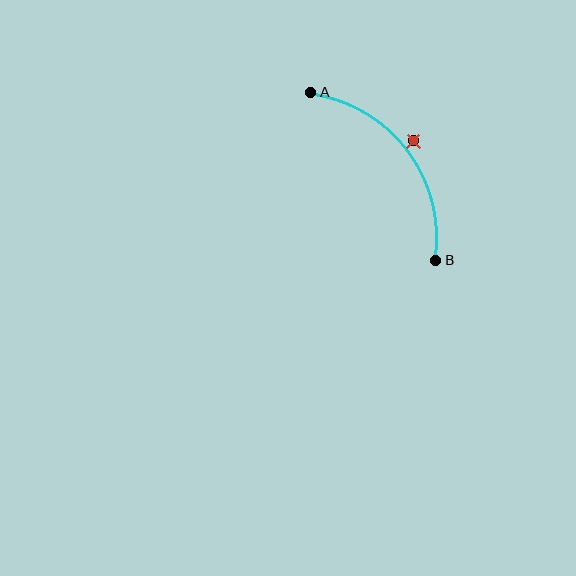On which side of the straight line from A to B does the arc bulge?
The arc bulges above and to the right of the straight line connecting A and B.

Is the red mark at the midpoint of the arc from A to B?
No — the red mark does not lie on the arc at all. It sits slightly outside the curve.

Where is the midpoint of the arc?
The arc midpoint is the point on the curve farthest from the straight line joining A and B. It sits above and to the right of that line.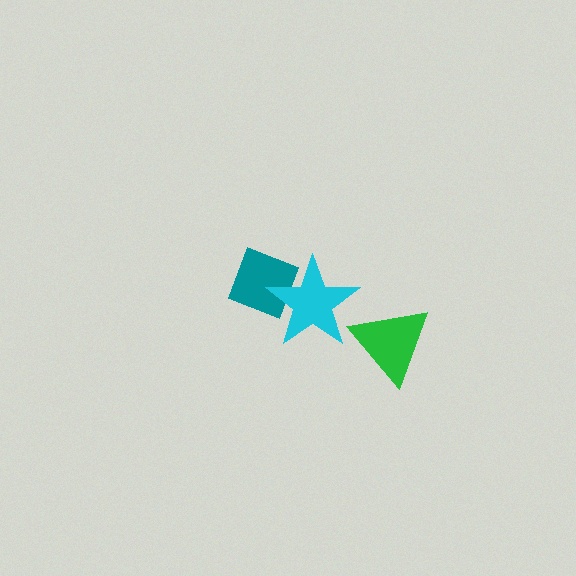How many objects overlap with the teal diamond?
1 object overlaps with the teal diamond.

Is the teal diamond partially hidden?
Yes, it is partially covered by another shape.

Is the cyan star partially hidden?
No, no other shape covers it.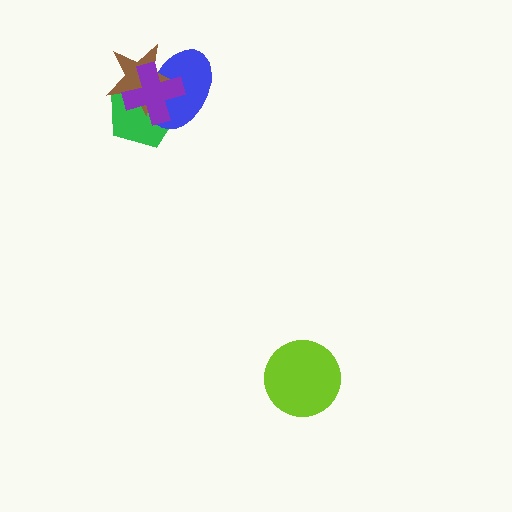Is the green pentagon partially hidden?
Yes, it is partially covered by another shape.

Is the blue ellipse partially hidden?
Yes, it is partially covered by another shape.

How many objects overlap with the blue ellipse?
3 objects overlap with the blue ellipse.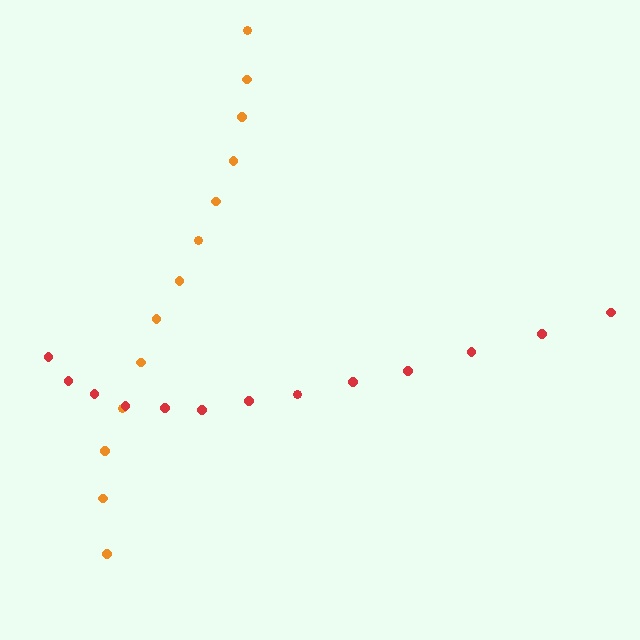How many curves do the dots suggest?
There are 2 distinct paths.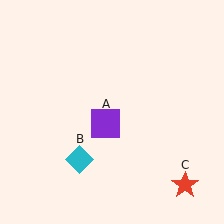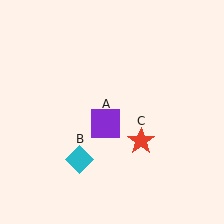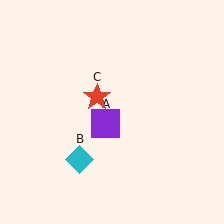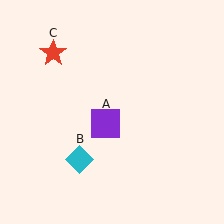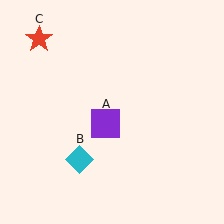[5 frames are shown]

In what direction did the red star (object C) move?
The red star (object C) moved up and to the left.